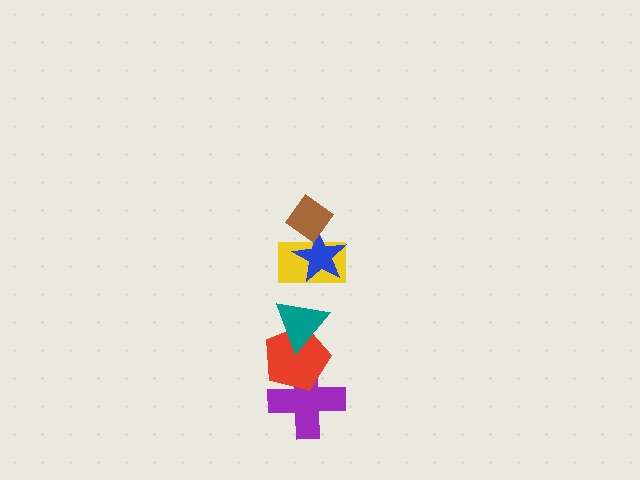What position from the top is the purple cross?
The purple cross is 6th from the top.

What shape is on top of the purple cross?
The red pentagon is on top of the purple cross.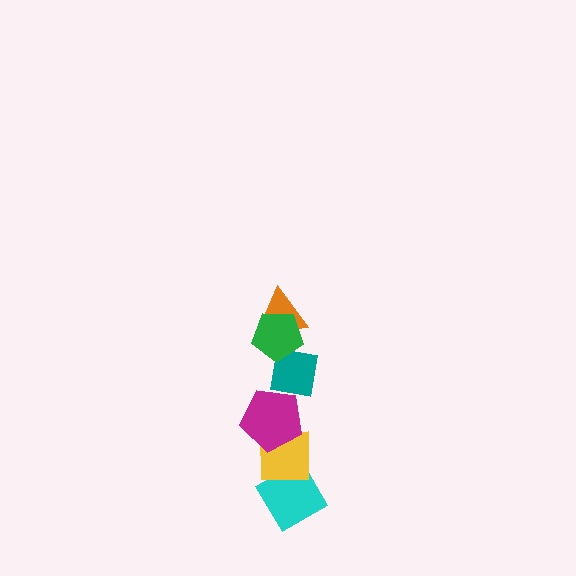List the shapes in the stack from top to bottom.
From top to bottom: the green pentagon, the orange triangle, the teal square, the magenta pentagon, the yellow square, the cyan diamond.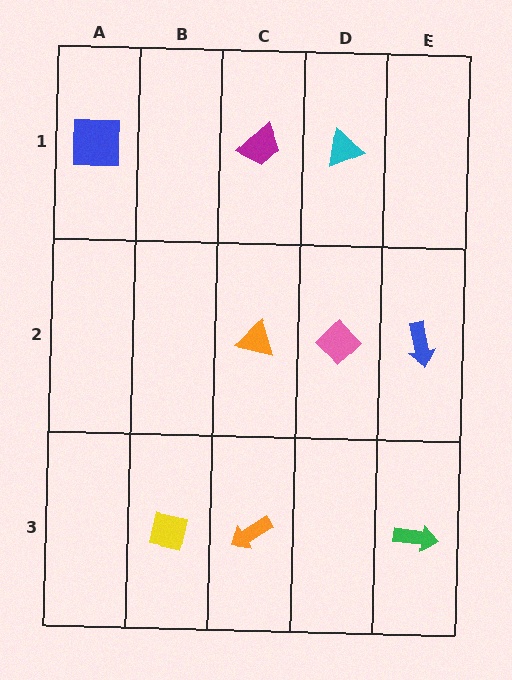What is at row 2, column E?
A blue arrow.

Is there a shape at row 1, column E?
No, that cell is empty.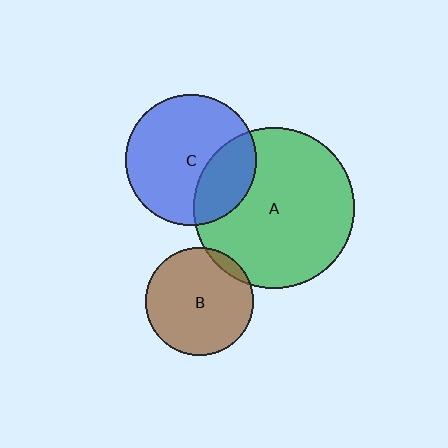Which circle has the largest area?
Circle A (green).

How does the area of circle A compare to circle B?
Approximately 2.2 times.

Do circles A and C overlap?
Yes.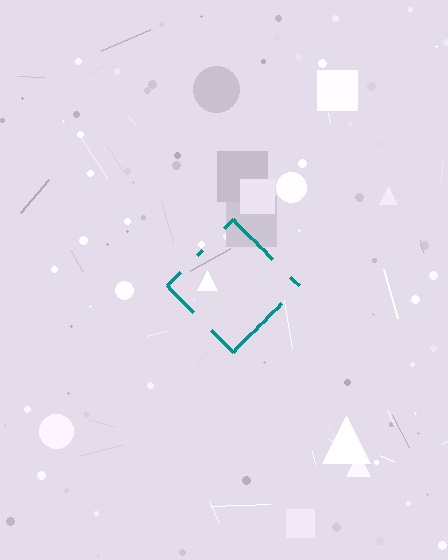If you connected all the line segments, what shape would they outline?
They would outline a diamond.